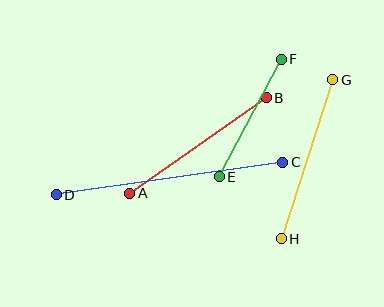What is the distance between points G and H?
The distance is approximately 167 pixels.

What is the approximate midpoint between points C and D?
The midpoint is at approximately (169, 179) pixels.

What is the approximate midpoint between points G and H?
The midpoint is at approximately (307, 159) pixels.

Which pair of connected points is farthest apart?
Points C and D are farthest apart.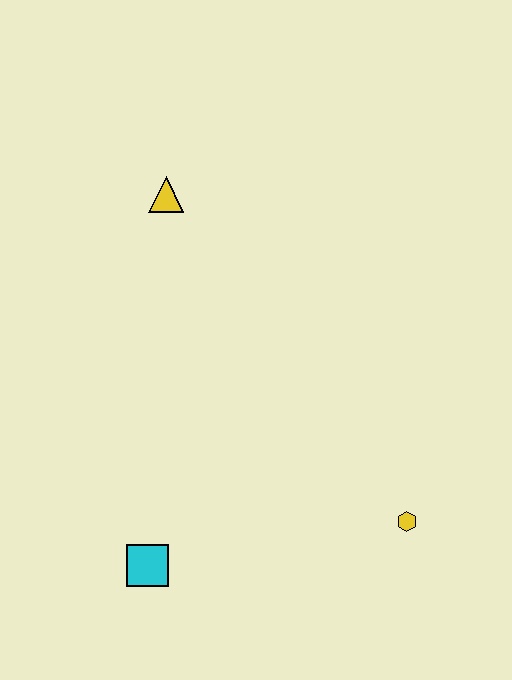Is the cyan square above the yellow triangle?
No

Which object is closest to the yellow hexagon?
The cyan square is closest to the yellow hexagon.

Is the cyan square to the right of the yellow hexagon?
No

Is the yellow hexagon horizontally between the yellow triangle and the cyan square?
No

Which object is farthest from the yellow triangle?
The yellow hexagon is farthest from the yellow triangle.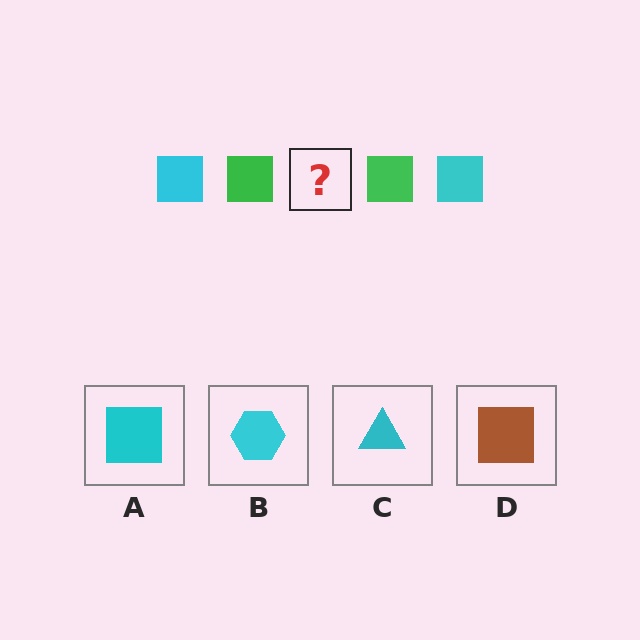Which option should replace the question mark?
Option A.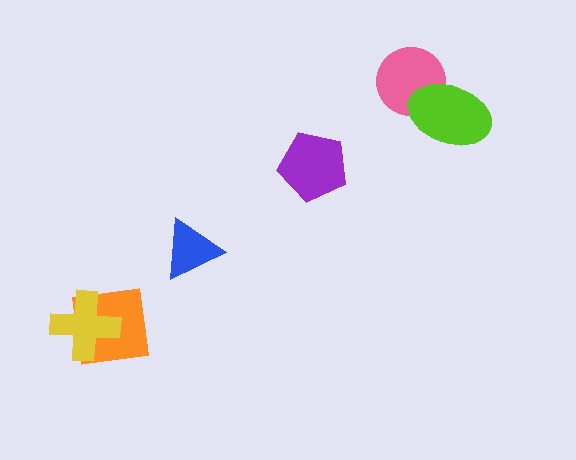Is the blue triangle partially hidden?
No, no other shape covers it.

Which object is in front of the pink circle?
The lime ellipse is in front of the pink circle.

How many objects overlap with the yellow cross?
1 object overlaps with the yellow cross.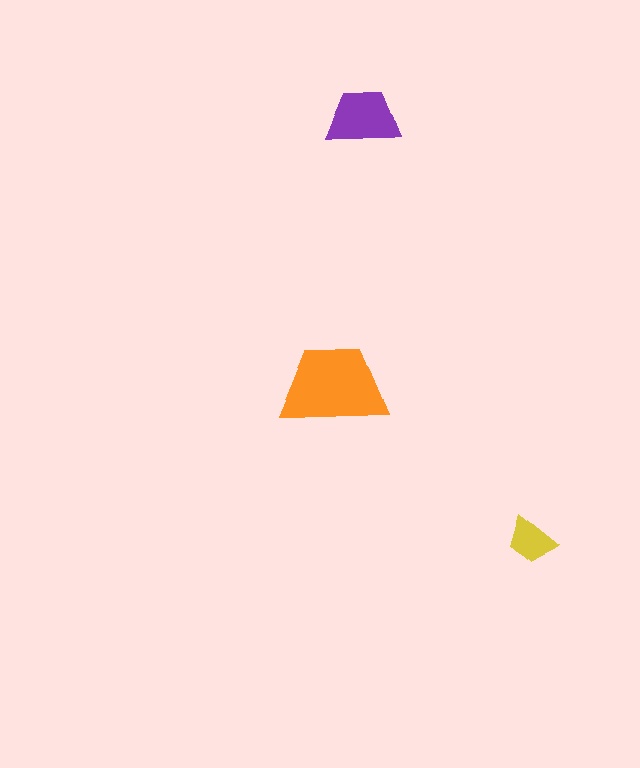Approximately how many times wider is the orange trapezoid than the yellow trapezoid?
About 2 times wider.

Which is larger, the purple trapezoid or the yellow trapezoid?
The purple one.